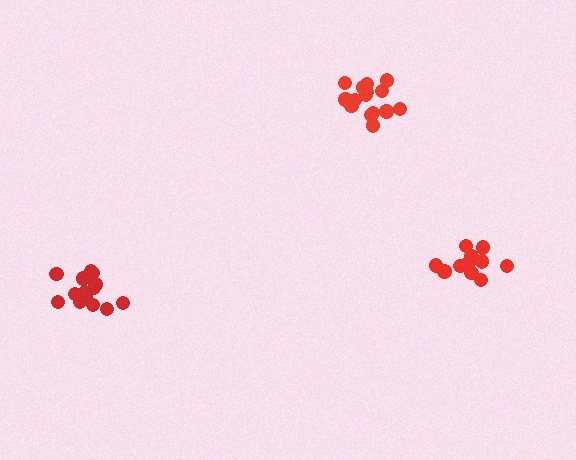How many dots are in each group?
Group 1: 15 dots, Group 2: 15 dots, Group 3: 11 dots (41 total).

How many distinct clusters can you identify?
There are 3 distinct clusters.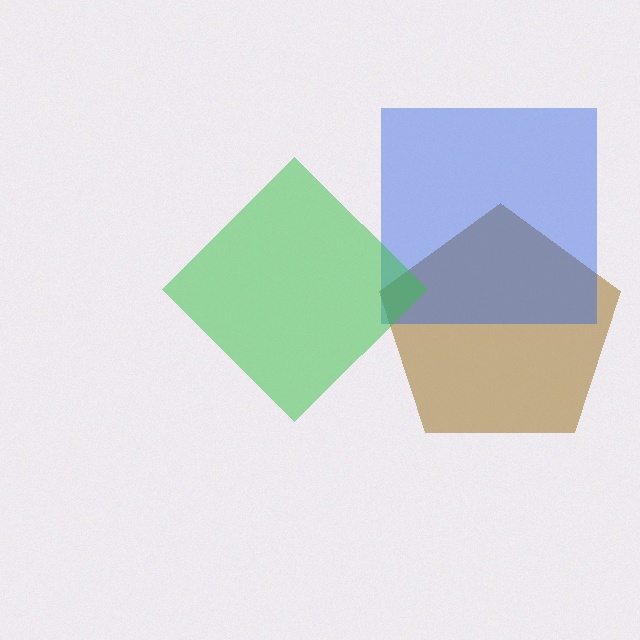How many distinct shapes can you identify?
There are 3 distinct shapes: a brown pentagon, a blue square, a green diamond.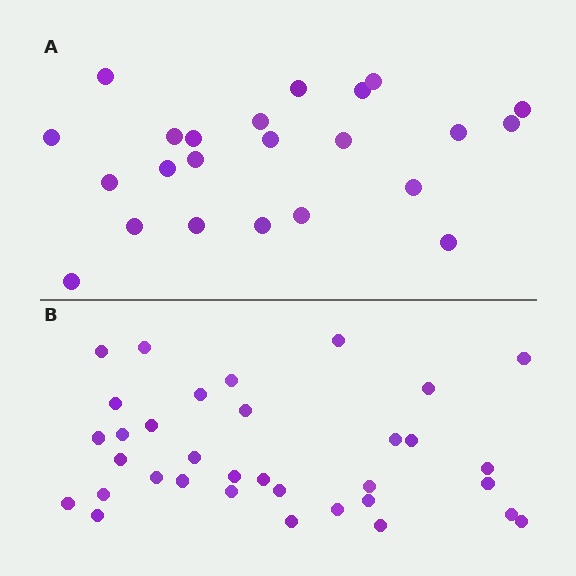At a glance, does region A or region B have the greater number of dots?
Region B (the bottom region) has more dots.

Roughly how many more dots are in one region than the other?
Region B has roughly 12 or so more dots than region A.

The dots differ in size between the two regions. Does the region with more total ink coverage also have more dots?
No. Region A has more total ink coverage because its dots are larger, but region B actually contains more individual dots. Total area can be misleading — the number of items is what matters here.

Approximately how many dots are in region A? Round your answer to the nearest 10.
About 20 dots. (The exact count is 23, which rounds to 20.)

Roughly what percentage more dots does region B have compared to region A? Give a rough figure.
About 50% more.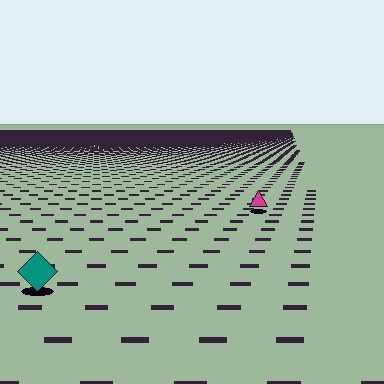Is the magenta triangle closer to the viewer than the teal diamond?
No. The teal diamond is closer — you can tell from the texture gradient: the ground texture is coarser near it.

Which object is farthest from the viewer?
The magenta triangle is farthest from the viewer. It appears smaller and the ground texture around it is denser.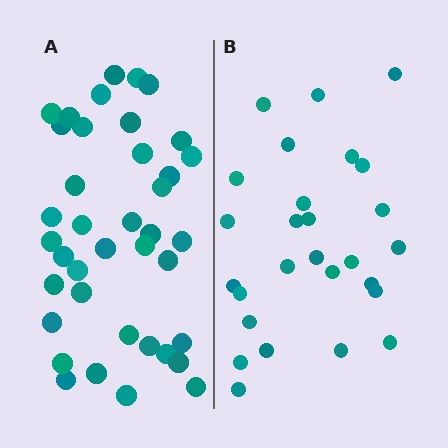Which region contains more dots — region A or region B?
Region A (the left region) has more dots.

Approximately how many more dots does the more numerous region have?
Region A has roughly 12 or so more dots than region B.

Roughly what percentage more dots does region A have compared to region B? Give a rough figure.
About 45% more.